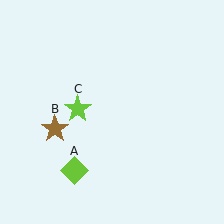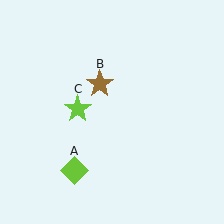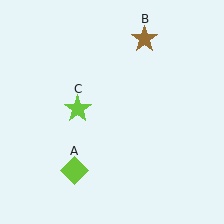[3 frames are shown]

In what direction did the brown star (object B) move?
The brown star (object B) moved up and to the right.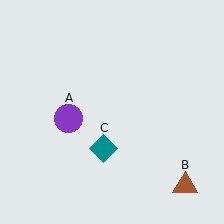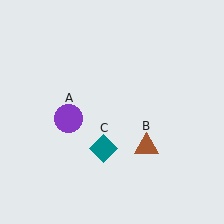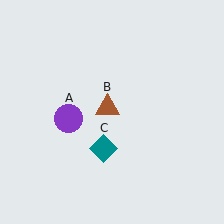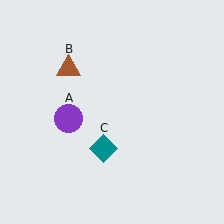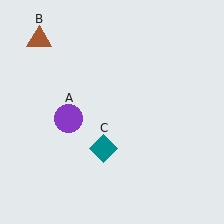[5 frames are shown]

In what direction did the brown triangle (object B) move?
The brown triangle (object B) moved up and to the left.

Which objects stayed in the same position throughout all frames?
Purple circle (object A) and teal diamond (object C) remained stationary.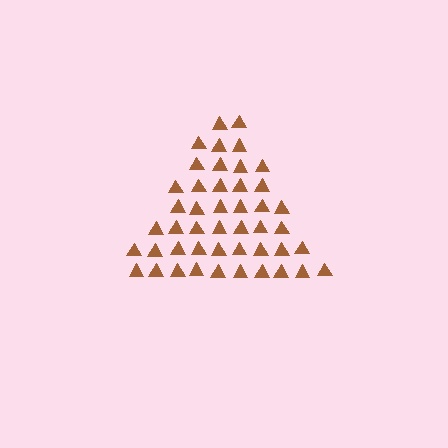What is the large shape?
The large shape is a triangle.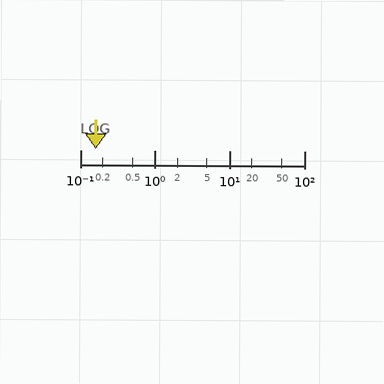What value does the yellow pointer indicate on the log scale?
The pointer indicates approximately 0.16.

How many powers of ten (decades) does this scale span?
The scale spans 3 decades, from 0.1 to 100.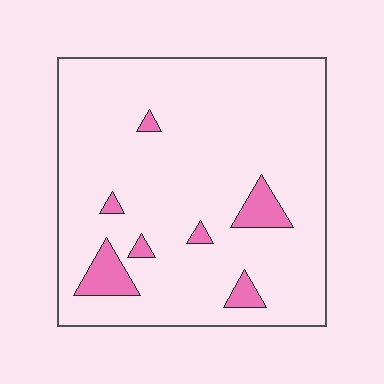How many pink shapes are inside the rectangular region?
7.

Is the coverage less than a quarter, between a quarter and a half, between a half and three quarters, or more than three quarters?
Less than a quarter.